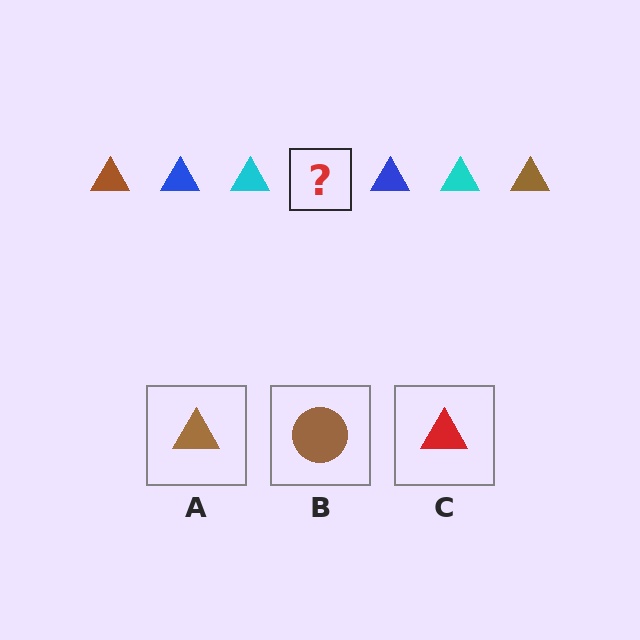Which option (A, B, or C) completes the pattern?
A.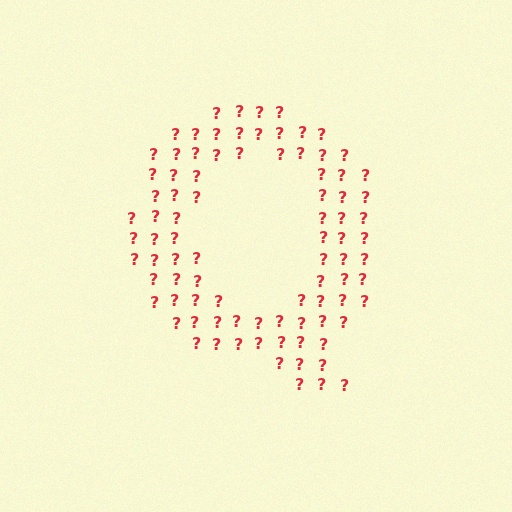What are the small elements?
The small elements are question marks.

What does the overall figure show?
The overall figure shows the letter Q.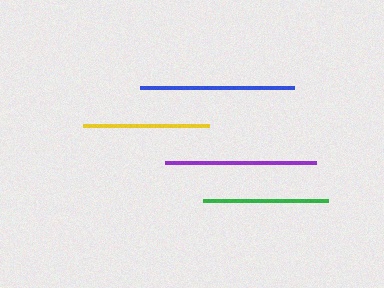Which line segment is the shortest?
The green line is the shortest at approximately 125 pixels.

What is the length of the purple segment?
The purple segment is approximately 151 pixels long.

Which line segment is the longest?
The blue line is the longest at approximately 154 pixels.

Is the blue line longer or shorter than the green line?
The blue line is longer than the green line.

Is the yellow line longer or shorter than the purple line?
The purple line is longer than the yellow line.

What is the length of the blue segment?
The blue segment is approximately 154 pixels long.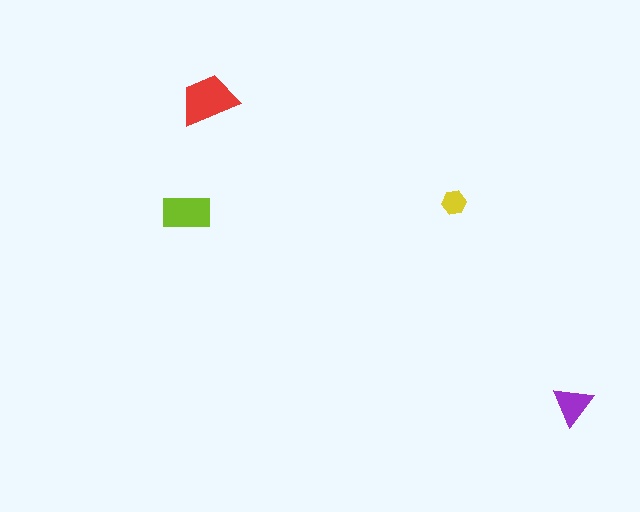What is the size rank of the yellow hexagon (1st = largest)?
4th.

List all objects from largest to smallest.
The red trapezoid, the lime rectangle, the purple triangle, the yellow hexagon.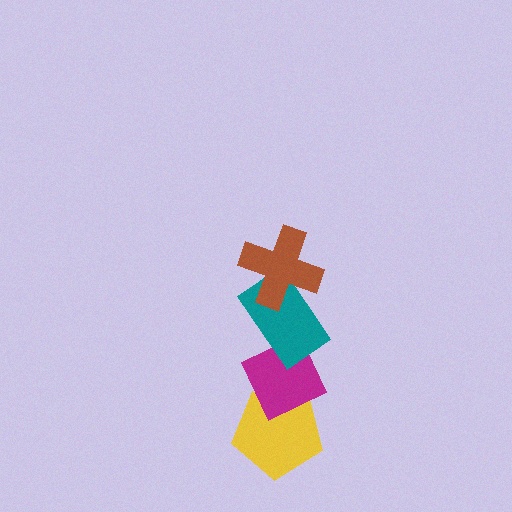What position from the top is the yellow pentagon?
The yellow pentagon is 4th from the top.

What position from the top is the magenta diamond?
The magenta diamond is 3rd from the top.